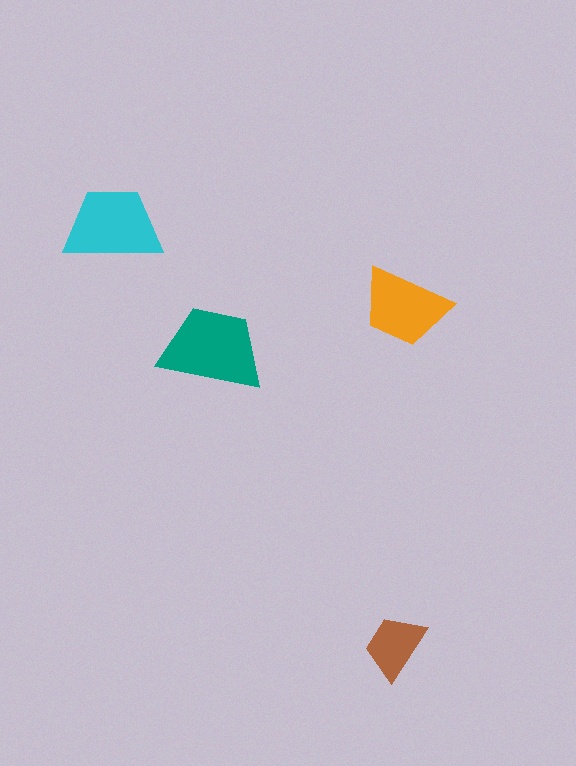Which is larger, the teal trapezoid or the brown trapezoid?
The teal one.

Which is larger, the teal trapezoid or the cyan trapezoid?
The teal one.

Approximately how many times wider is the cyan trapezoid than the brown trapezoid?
About 1.5 times wider.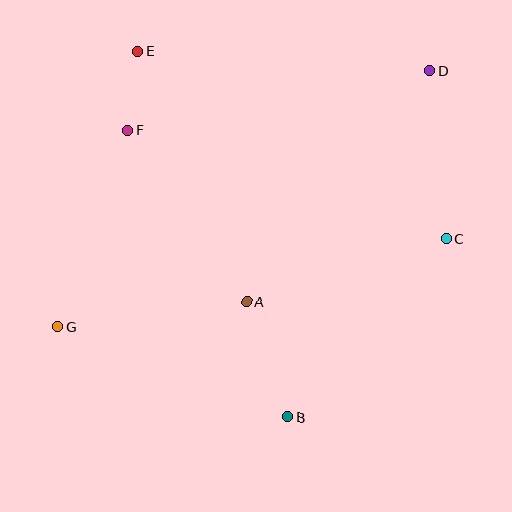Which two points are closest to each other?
Points E and F are closest to each other.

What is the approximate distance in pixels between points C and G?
The distance between C and G is approximately 399 pixels.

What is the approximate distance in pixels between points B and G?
The distance between B and G is approximately 247 pixels.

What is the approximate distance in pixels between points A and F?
The distance between A and F is approximately 209 pixels.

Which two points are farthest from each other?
Points D and G are farthest from each other.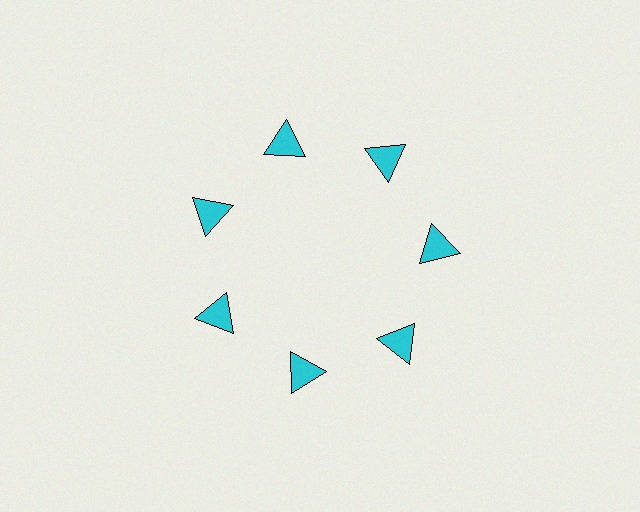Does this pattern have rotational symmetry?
Yes, this pattern has 7-fold rotational symmetry. It looks the same after rotating 51 degrees around the center.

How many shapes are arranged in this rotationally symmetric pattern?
There are 7 shapes, arranged in 7 groups of 1.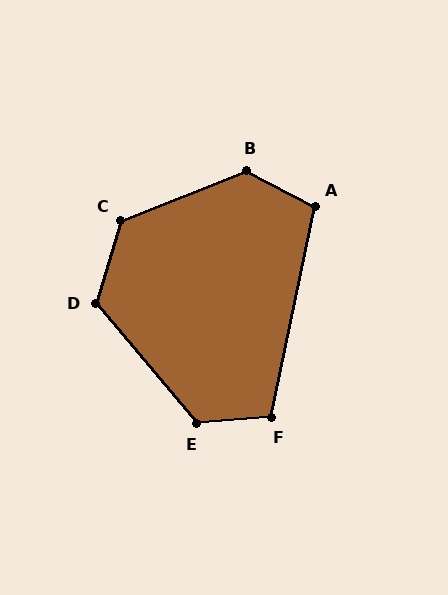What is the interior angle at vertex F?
Approximately 106 degrees (obtuse).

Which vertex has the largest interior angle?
B, at approximately 131 degrees.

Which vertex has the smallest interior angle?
A, at approximately 106 degrees.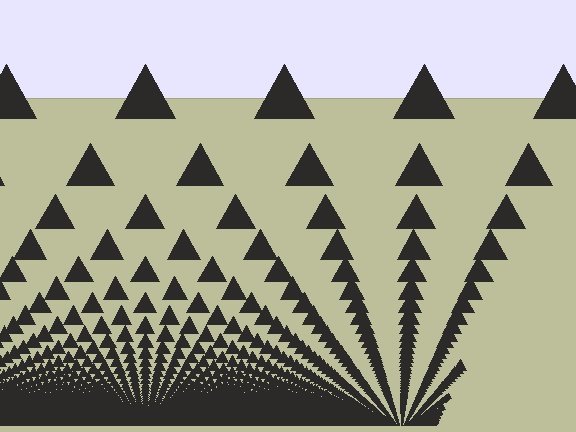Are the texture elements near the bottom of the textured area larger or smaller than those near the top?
Smaller. The gradient is inverted — elements near the bottom are smaller and denser.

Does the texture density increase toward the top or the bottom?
Density increases toward the bottom.